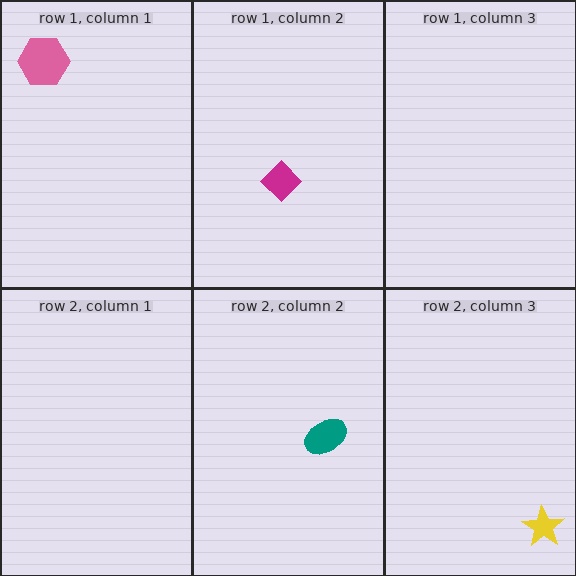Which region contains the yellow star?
The row 2, column 3 region.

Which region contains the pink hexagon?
The row 1, column 1 region.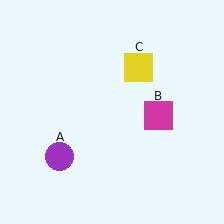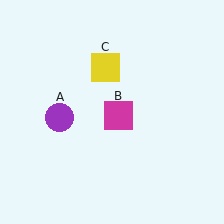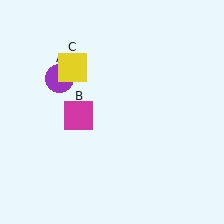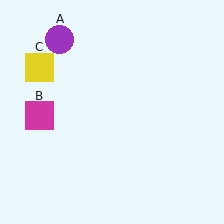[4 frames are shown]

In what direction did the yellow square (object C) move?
The yellow square (object C) moved left.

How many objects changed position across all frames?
3 objects changed position: purple circle (object A), magenta square (object B), yellow square (object C).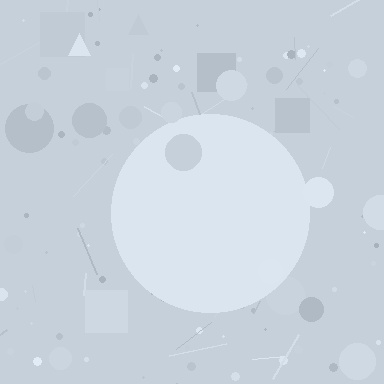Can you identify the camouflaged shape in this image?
The camouflaged shape is a circle.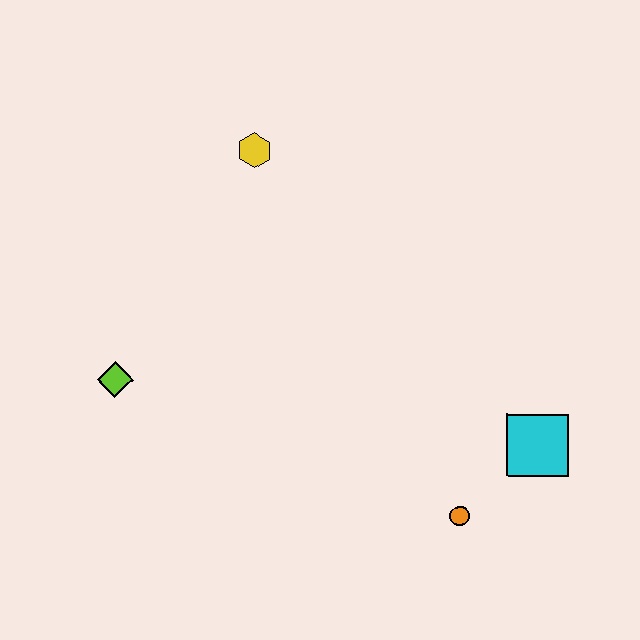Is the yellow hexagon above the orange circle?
Yes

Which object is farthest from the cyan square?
The lime diamond is farthest from the cyan square.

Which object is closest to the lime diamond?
The yellow hexagon is closest to the lime diamond.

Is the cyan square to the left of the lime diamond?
No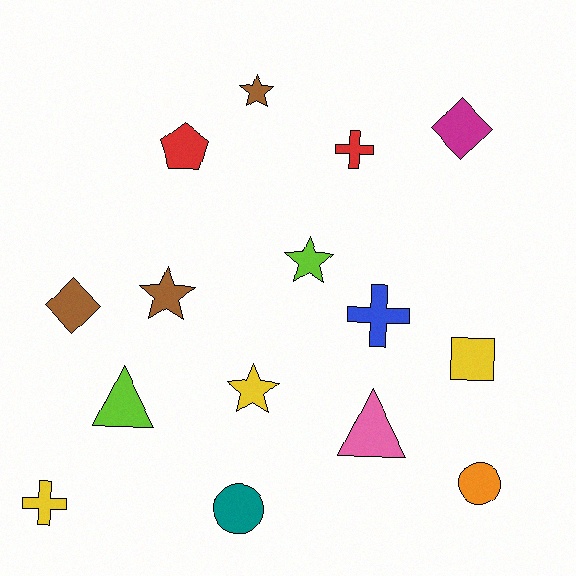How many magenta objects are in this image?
There is 1 magenta object.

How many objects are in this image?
There are 15 objects.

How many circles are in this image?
There are 2 circles.